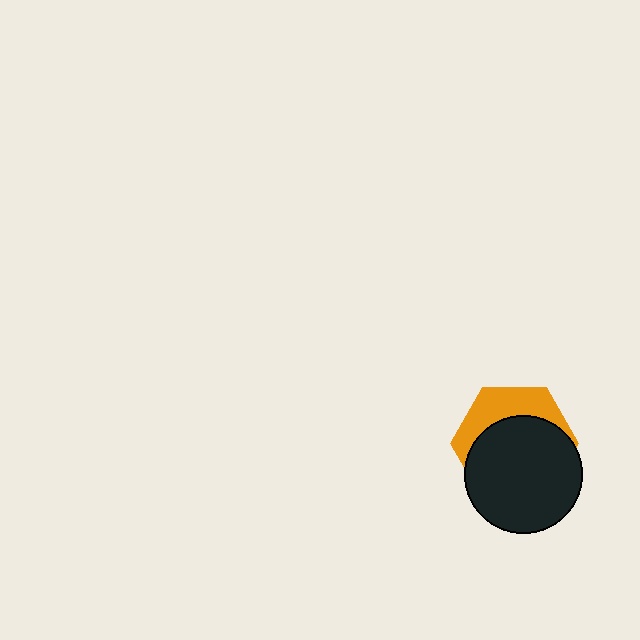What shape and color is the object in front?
The object in front is a black circle.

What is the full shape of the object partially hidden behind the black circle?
The partially hidden object is an orange hexagon.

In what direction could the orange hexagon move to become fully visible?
The orange hexagon could move up. That would shift it out from behind the black circle entirely.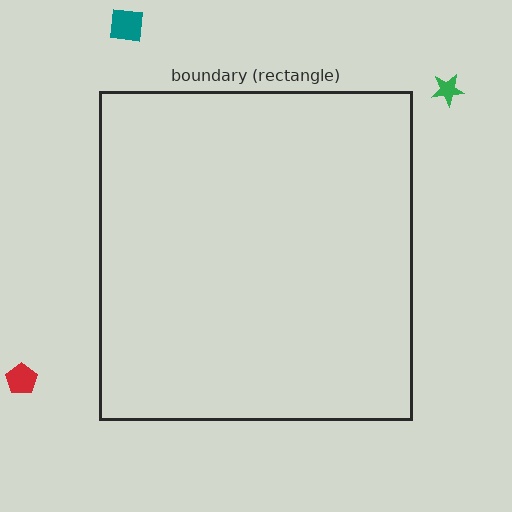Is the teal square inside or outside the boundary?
Outside.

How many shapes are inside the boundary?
0 inside, 3 outside.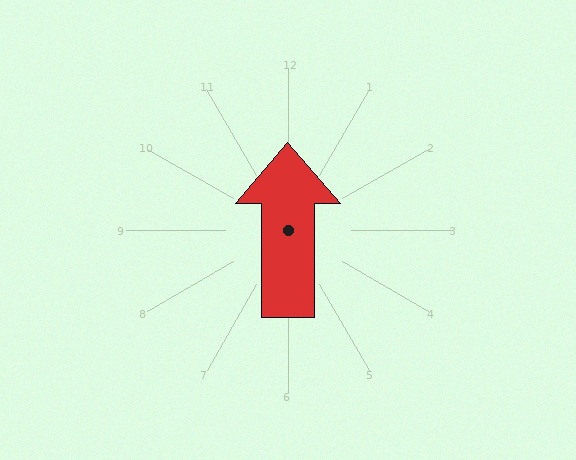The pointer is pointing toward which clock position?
Roughly 12 o'clock.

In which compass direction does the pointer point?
North.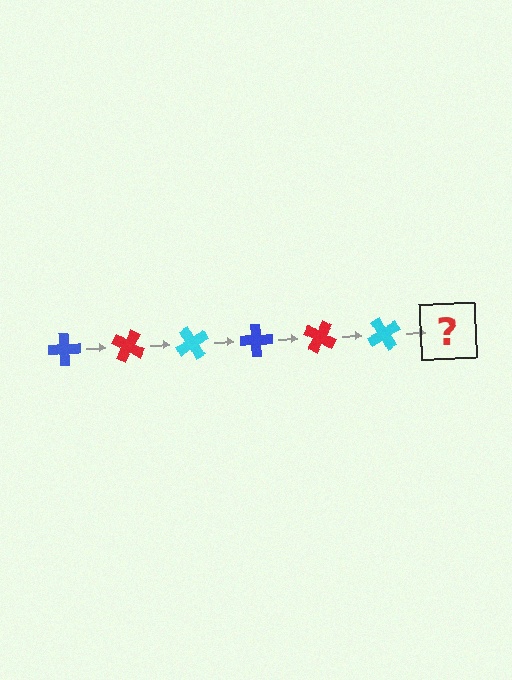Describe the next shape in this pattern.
It should be a blue cross, rotated 180 degrees from the start.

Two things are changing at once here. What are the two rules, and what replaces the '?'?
The two rules are that it rotates 30 degrees each step and the color cycles through blue, red, and cyan. The '?' should be a blue cross, rotated 180 degrees from the start.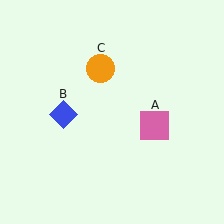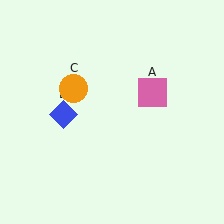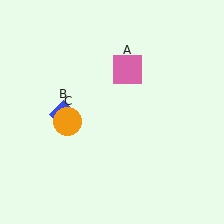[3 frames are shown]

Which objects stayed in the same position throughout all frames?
Blue diamond (object B) remained stationary.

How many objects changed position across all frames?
2 objects changed position: pink square (object A), orange circle (object C).